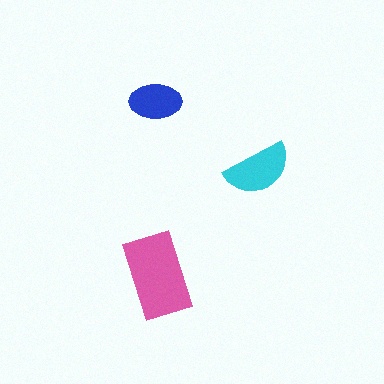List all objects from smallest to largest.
The blue ellipse, the cyan semicircle, the pink rectangle.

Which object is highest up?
The blue ellipse is topmost.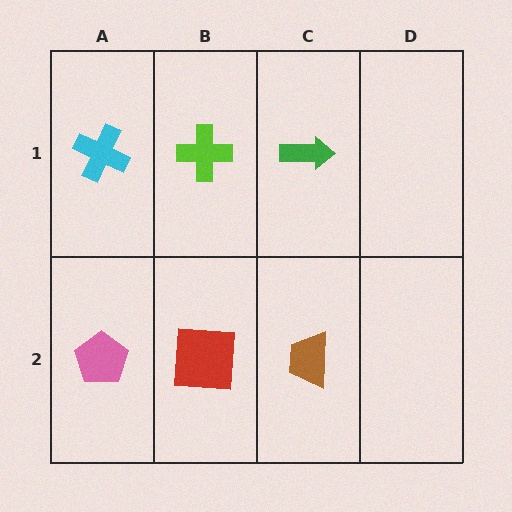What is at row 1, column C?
A green arrow.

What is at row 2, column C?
A brown trapezoid.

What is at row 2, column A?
A pink pentagon.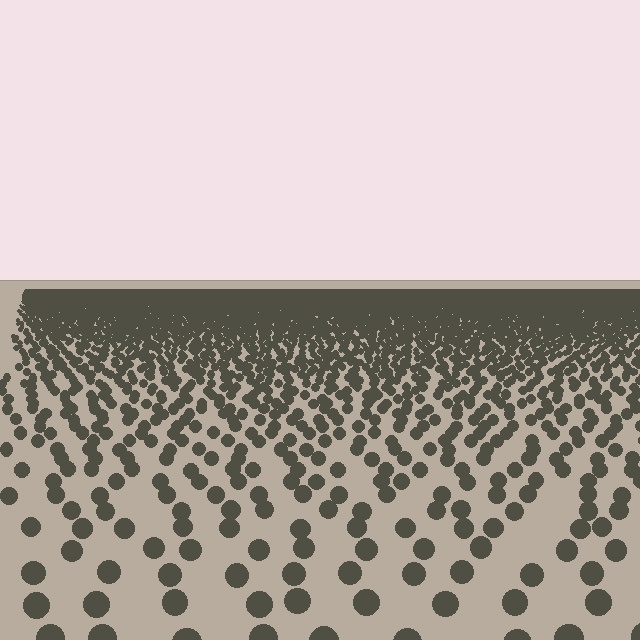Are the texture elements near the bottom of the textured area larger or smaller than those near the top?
Larger. Near the bottom, elements are closer to the viewer and appear at a bigger on-screen size.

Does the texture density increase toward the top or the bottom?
Density increases toward the top.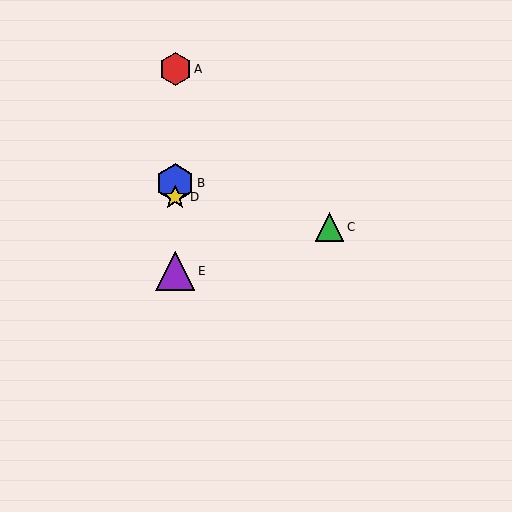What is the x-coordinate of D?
Object D is at x≈175.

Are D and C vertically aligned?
No, D is at x≈175 and C is at x≈330.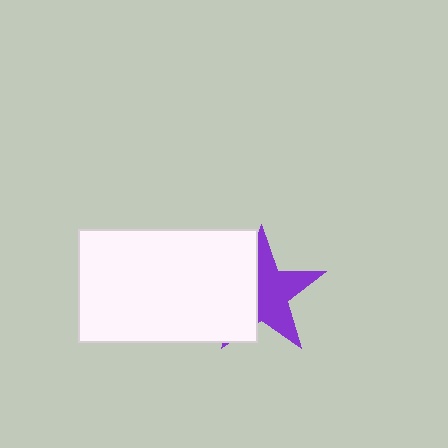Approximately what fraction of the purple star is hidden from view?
Roughly 43% of the purple star is hidden behind the white rectangle.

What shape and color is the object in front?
The object in front is a white rectangle.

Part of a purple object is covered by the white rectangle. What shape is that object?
It is a star.